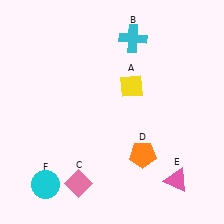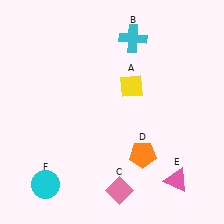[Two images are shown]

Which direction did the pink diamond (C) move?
The pink diamond (C) moved right.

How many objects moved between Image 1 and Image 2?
1 object moved between the two images.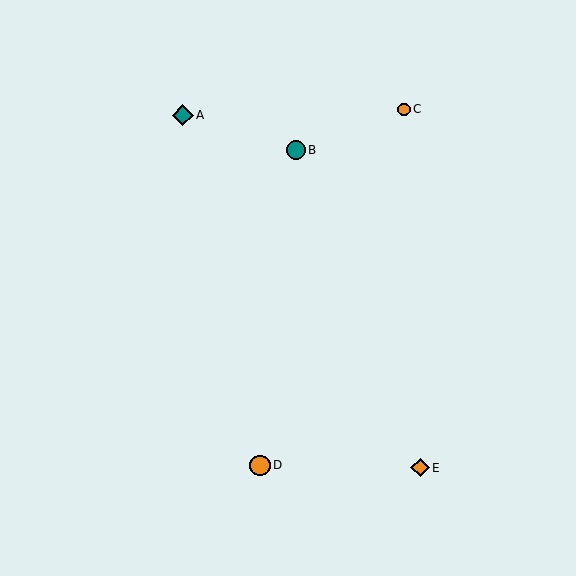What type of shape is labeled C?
Shape C is an orange circle.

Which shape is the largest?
The teal diamond (labeled A) is the largest.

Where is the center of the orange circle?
The center of the orange circle is at (404, 109).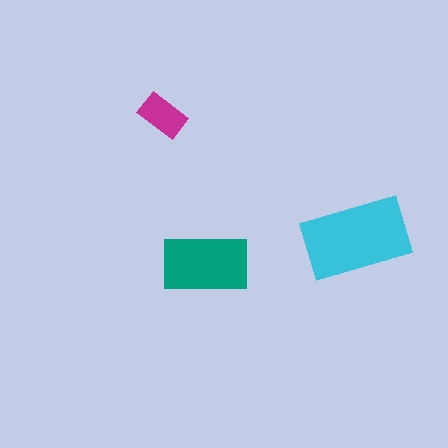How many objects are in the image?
There are 3 objects in the image.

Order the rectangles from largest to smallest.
the cyan one, the teal one, the magenta one.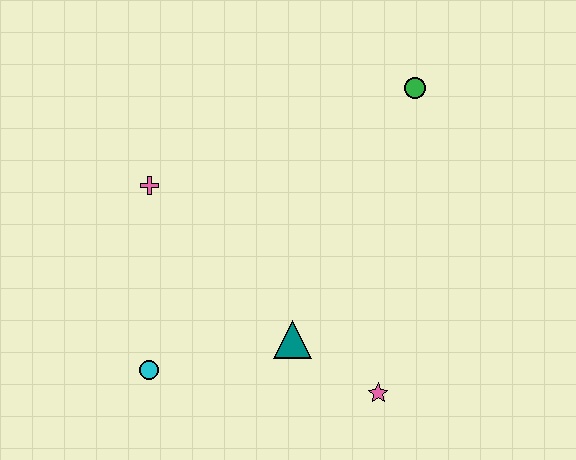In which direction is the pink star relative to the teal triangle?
The pink star is to the right of the teal triangle.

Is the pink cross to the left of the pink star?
Yes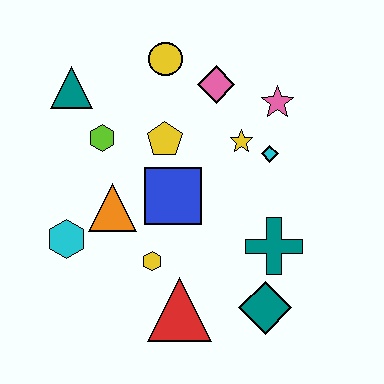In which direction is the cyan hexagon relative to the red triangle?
The cyan hexagon is to the left of the red triangle.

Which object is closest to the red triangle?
The yellow hexagon is closest to the red triangle.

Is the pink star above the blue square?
Yes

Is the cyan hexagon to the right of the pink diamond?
No